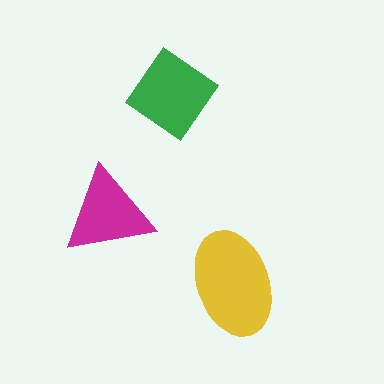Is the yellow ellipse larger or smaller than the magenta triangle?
Larger.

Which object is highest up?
The green diamond is topmost.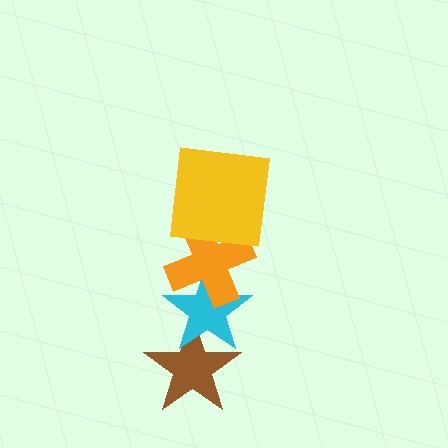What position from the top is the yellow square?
The yellow square is 1st from the top.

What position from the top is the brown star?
The brown star is 4th from the top.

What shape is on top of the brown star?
The cyan star is on top of the brown star.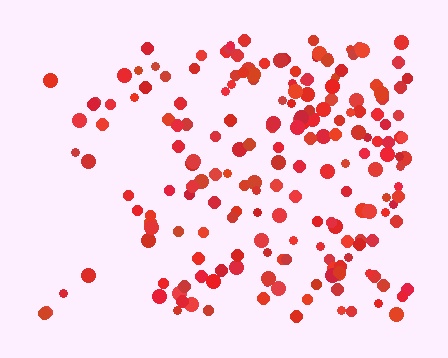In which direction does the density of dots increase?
From left to right, with the right side densest.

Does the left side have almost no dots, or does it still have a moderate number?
Still a moderate number, just noticeably fewer than the right.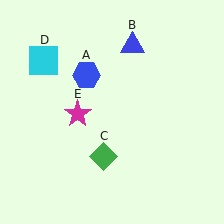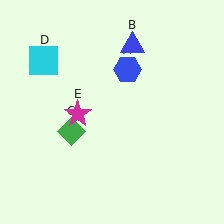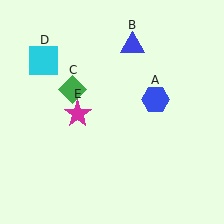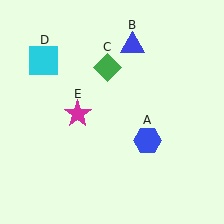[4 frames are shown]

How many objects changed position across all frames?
2 objects changed position: blue hexagon (object A), green diamond (object C).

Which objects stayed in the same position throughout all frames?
Blue triangle (object B) and cyan square (object D) and magenta star (object E) remained stationary.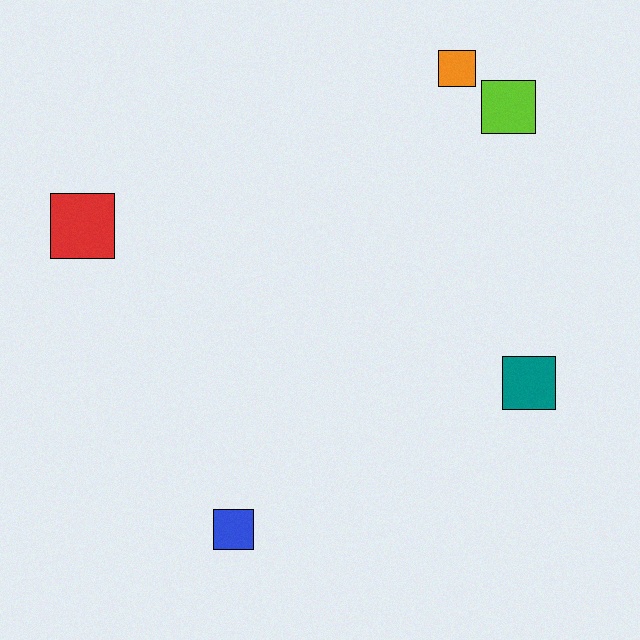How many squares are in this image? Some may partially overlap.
There are 5 squares.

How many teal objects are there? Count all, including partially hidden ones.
There is 1 teal object.